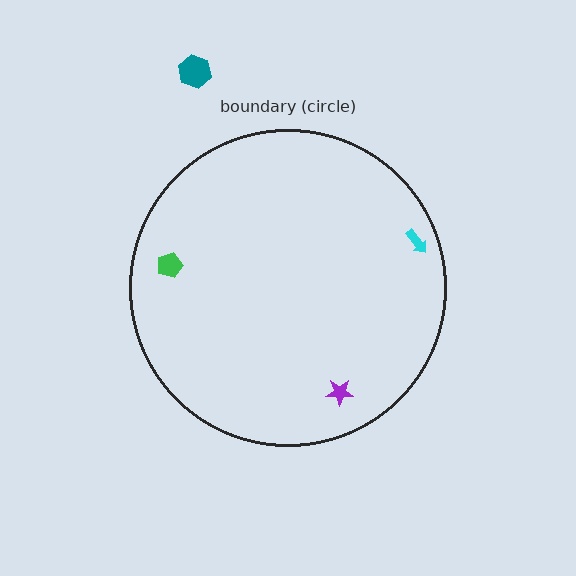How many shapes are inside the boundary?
3 inside, 1 outside.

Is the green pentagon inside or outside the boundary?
Inside.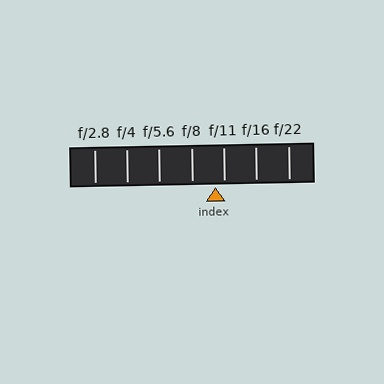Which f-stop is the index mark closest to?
The index mark is closest to f/11.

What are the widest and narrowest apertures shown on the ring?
The widest aperture shown is f/2.8 and the narrowest is f/22.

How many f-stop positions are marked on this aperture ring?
There are 7 f-stop positions marked.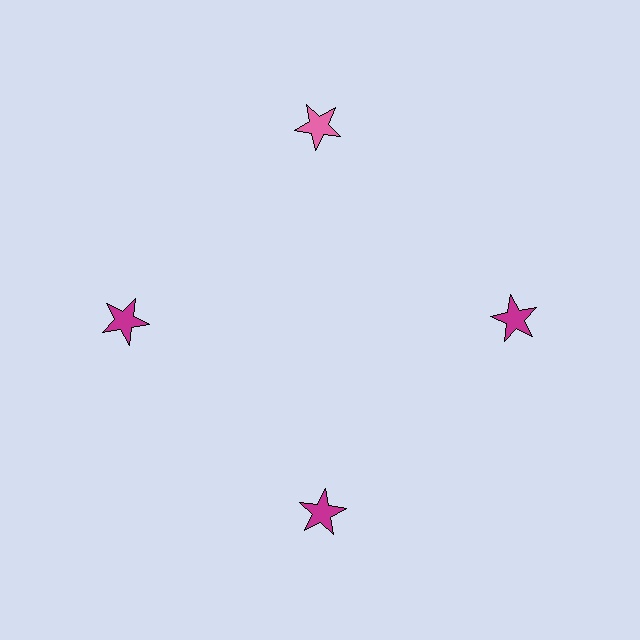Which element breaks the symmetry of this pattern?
The pink star at roughly the 12 o'clock position breaks the symmetry. All other shapes are magenta stars.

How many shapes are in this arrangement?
There are 4 shapes arranged in a ring pattern.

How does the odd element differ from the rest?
It has a different color: pink instead of magenta.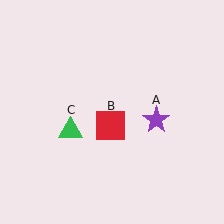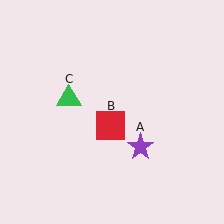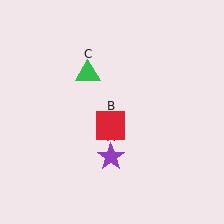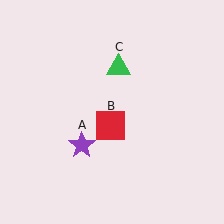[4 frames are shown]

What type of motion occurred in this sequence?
The purple star (object A), green triangle (object C) rotated clockwise around the center of the scene.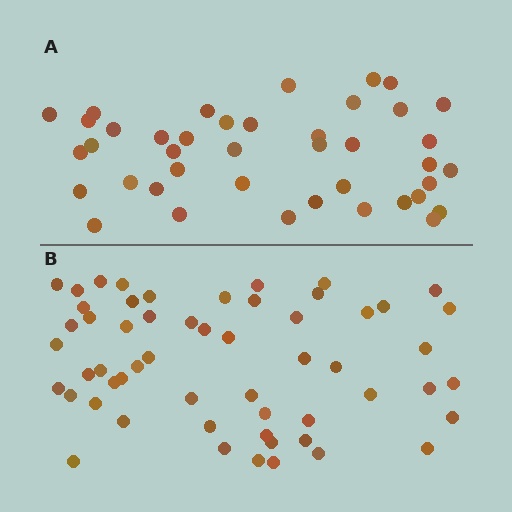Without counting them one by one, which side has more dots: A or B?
Region B (the bottom region) has more dots.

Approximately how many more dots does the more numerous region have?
Region B has approximately 15 more dots than region A.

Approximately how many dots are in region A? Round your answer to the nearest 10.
About 40 dots. (The exact count is 41, which rounds to 40.)